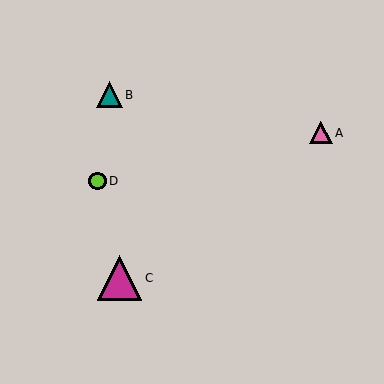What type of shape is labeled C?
Shape C is a magenta triangle.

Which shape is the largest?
The magenta triangle (labeled C) is the largest.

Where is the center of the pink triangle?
The center of the pink triangle is at (321, 133).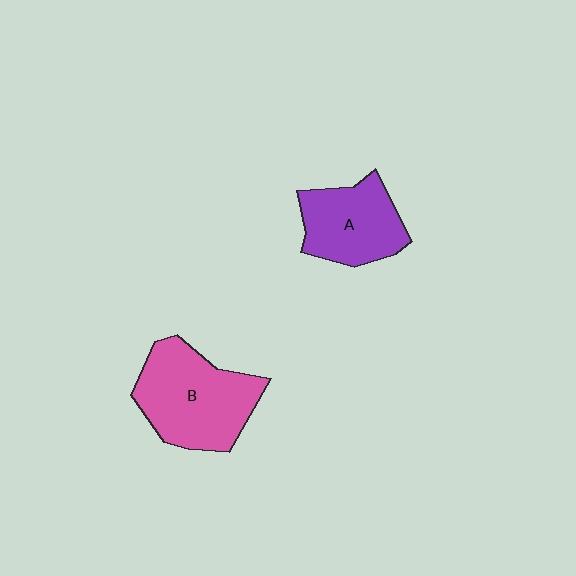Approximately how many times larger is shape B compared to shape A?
Approximately 1.3 times.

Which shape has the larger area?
Shape B (pink).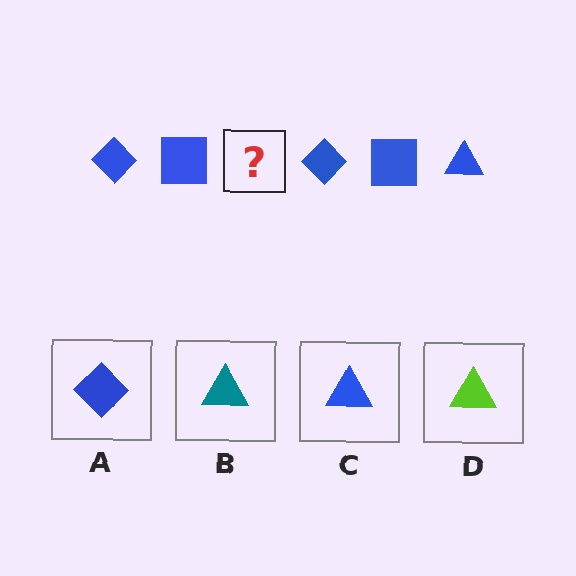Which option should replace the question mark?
Option C.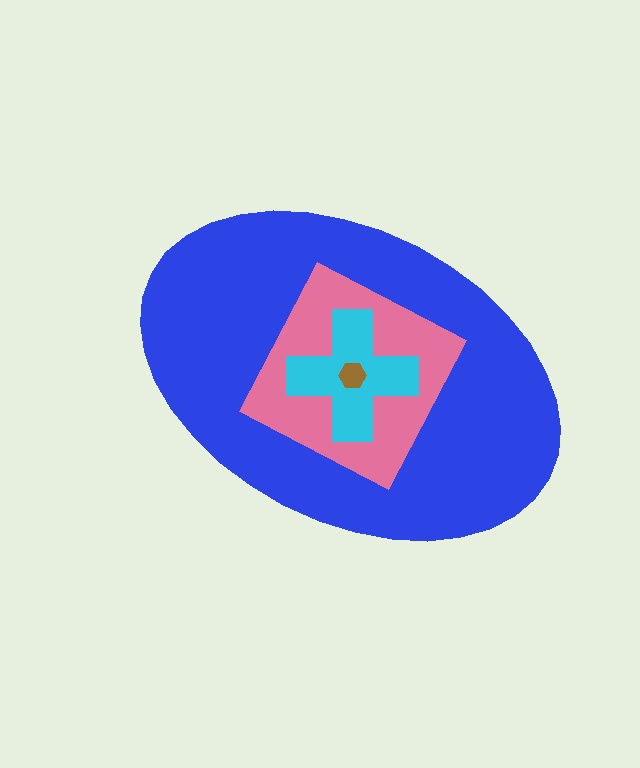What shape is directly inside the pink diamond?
The cyan cross.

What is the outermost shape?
The blue ellipse.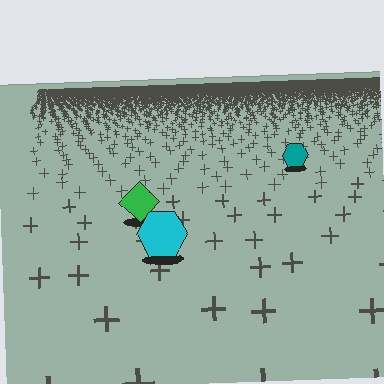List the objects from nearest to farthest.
From nearest to farthest: the cyan hexagon, the green diamond, the teal hexagon.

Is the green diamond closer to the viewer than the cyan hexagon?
No. The cyan hexagon is closer — you can tell from the texture gradient: the ground texture is coarser near it.